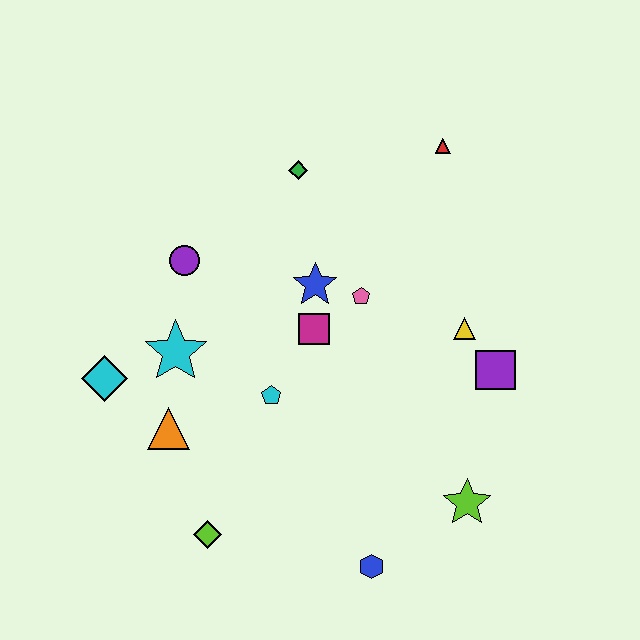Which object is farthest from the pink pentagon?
The lime diamond is farthest from the pink pentagon.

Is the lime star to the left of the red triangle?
No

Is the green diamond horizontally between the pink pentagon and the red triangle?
No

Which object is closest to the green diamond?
The blue star is closest to the green diamond.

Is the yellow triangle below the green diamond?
Yes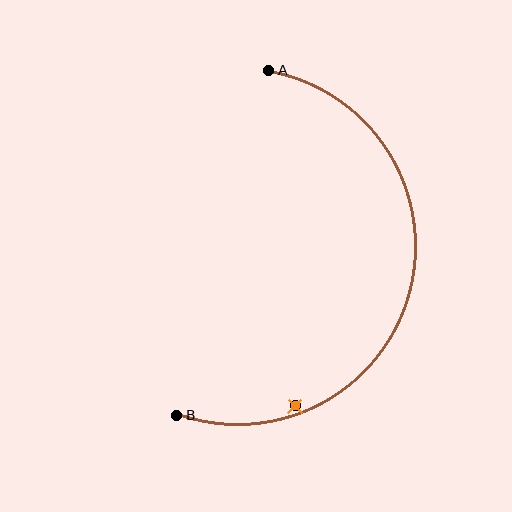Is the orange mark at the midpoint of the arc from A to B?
No — the orange mark does not lie on the arc at all. It sits slightly inside the curve.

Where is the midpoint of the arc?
The arc midpoint is the point on the curve farthest from the straight line joining A and B. It sits to the right of that line.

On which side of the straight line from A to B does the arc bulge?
The arc bulges to the right of the straight line connecting A and B.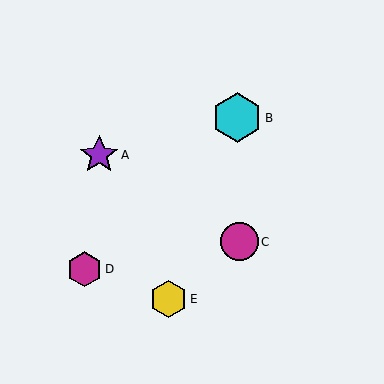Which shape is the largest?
The cyan hexagon (labeled B) is the largest.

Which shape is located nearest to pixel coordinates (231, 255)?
The magenta circle (labeled C) at (239, 242) is nearest to that location.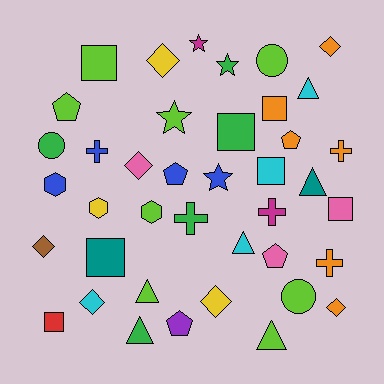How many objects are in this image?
There are 40 objects.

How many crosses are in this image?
There are 5 crosses.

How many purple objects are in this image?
There is 1 purple object.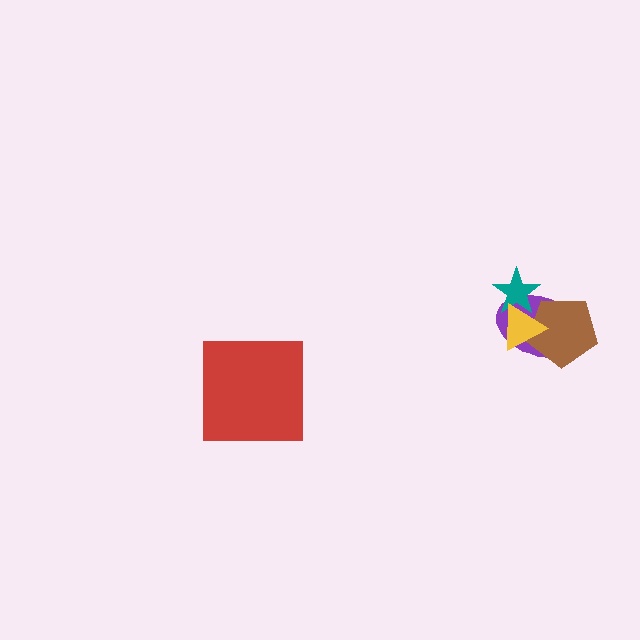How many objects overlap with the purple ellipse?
3 objects overlap with the purple ellipse.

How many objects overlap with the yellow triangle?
3 objects overlap with the yellow triangle.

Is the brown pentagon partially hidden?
Yes, it is partially covered by another shape.